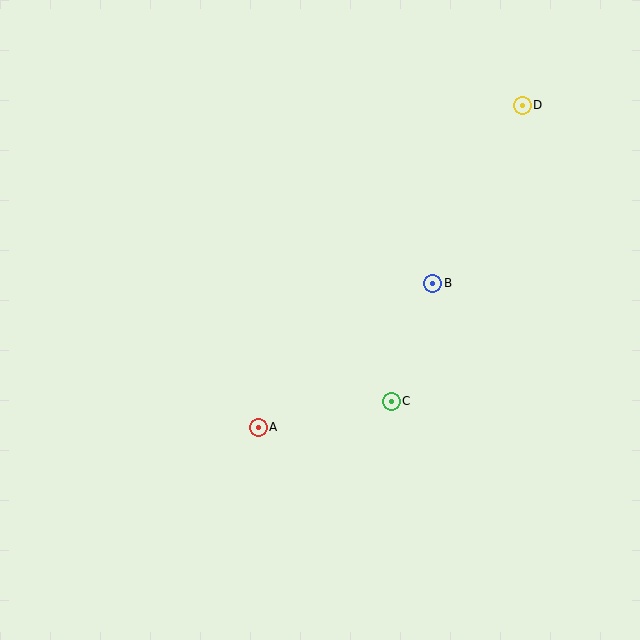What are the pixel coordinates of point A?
Point A is at (258, 427).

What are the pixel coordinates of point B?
Point B is at (432, 283).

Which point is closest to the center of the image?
Point C at (391, 402) is closest to the center.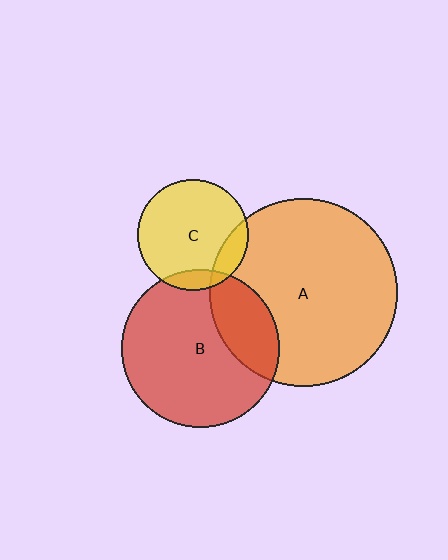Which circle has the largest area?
Circle A (orange).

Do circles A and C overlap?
Yes.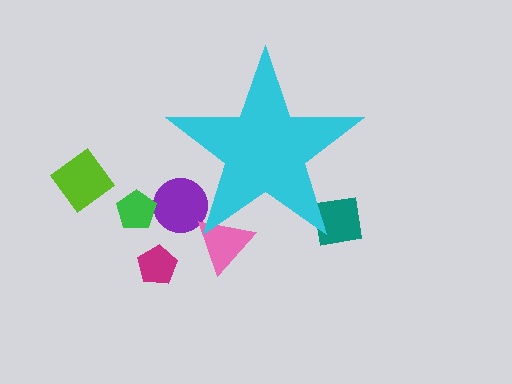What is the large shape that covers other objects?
A cyan star.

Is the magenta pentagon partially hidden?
No, the magenta pentagon is fully visible.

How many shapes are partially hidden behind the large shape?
3 shapes are partially hidden.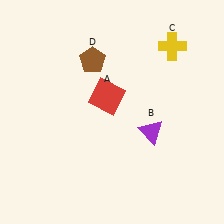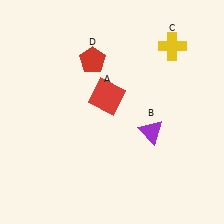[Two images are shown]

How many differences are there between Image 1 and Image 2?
There is 1 difference between the two images.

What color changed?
The pentagon (D) changed from brown in Image 1 to red in Image 2.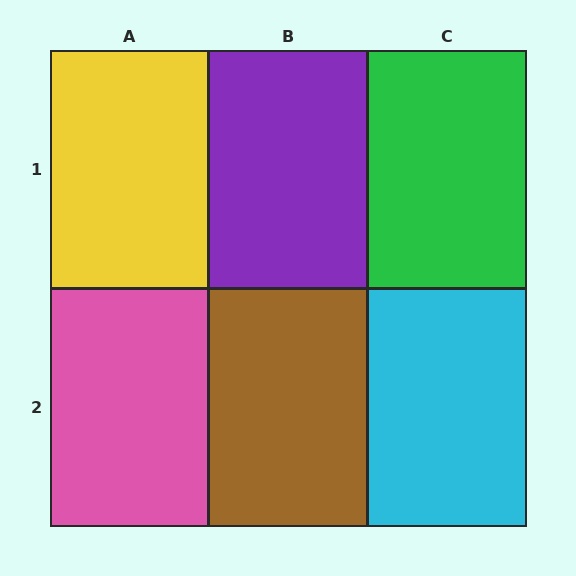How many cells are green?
1 cell is green.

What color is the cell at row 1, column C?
Green.